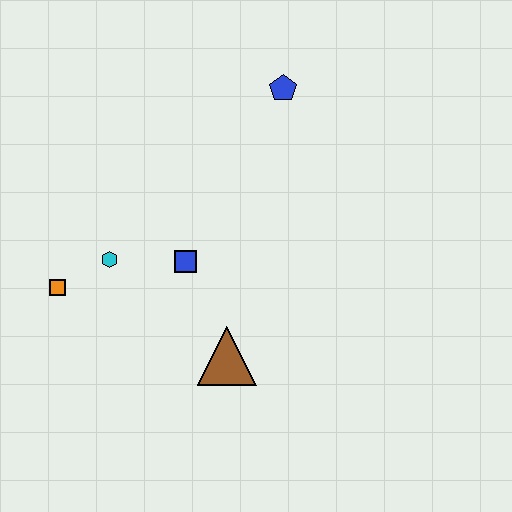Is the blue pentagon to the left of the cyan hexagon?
No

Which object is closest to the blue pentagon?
The blue square is closest to the blue pentagon.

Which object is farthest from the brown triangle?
The blue pentagon is farthest from the brown triangle.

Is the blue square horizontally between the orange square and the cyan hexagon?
No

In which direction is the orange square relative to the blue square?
The orange square is to the left of the blue square.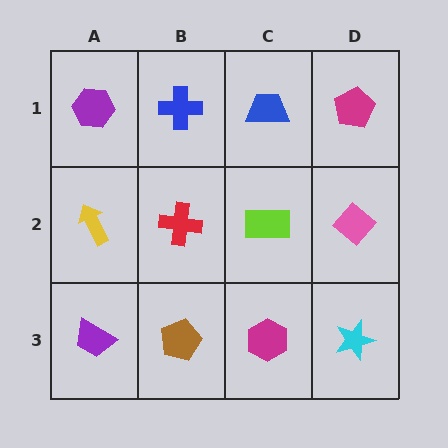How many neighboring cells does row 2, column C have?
4.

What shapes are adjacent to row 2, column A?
A purple hexagon (row 1, column A), a purple trapezoid (row 3, column A), a red cross (row 2, column B).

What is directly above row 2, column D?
A magenta pentagon.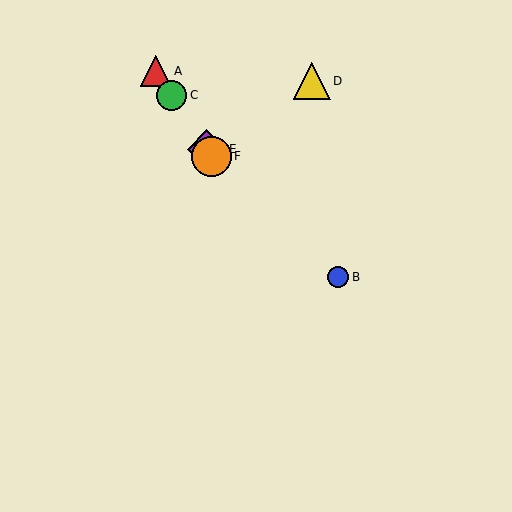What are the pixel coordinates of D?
Object D is at (312, 81).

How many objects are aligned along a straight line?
4 objects (A, C, E, F) are aligned along a straight line.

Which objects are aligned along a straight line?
Objects A, C, E, F are aligned along a straight line.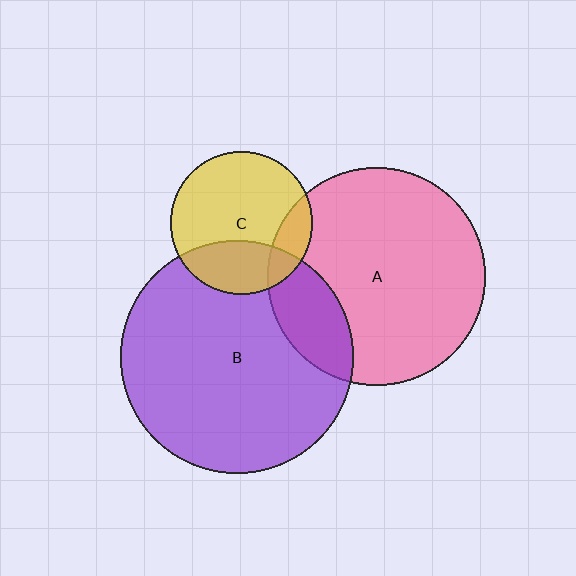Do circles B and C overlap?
Yes.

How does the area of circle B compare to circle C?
Approximately 2.7 times.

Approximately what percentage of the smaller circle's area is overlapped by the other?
Approximately 30%.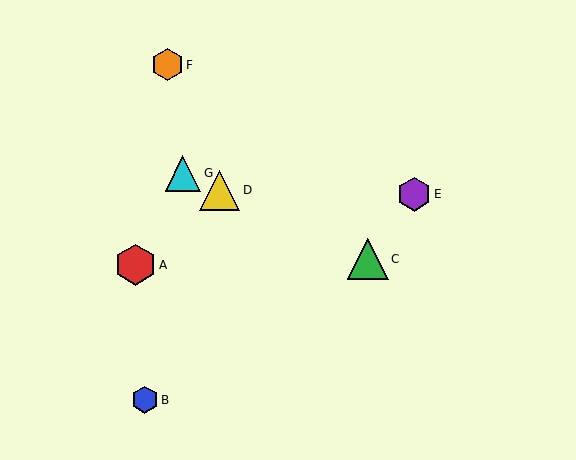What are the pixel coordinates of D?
Object D is at (220, 190).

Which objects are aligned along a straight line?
Objects C, D, G are aligned along a straight line.